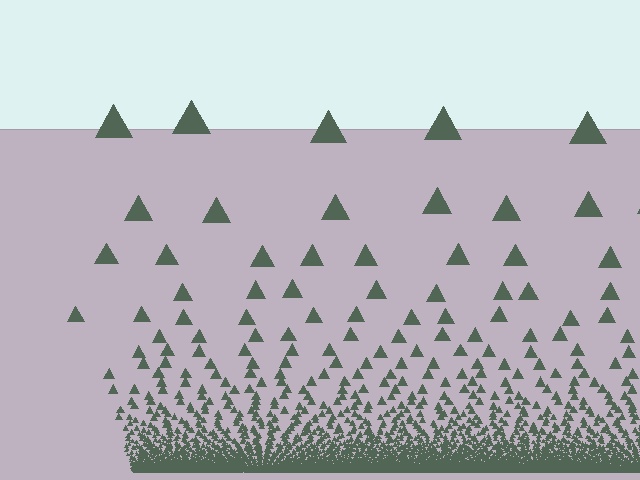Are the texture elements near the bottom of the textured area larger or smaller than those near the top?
Smaller. The gradient is inverted — elements near the bottom are smaller and denser.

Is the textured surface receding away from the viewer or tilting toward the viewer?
The surface appears to tilt toward the viewer. Texture elements get larger and sparser toward the top.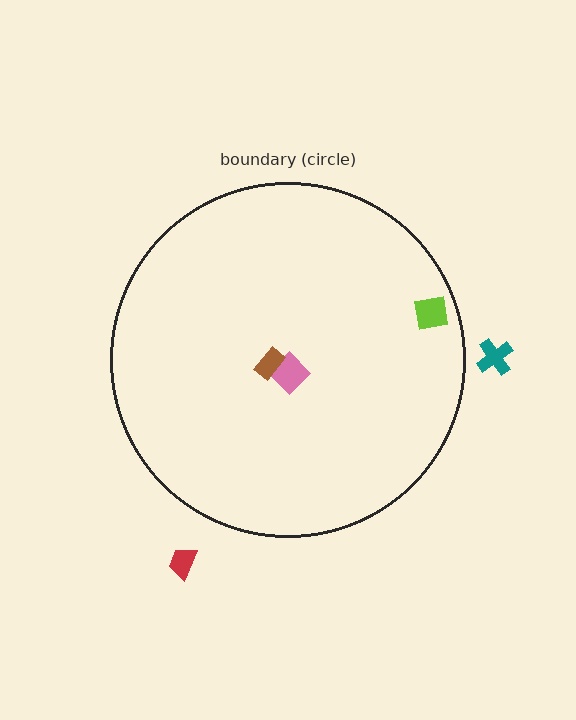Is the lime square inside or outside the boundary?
Inside.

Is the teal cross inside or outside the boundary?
Outside.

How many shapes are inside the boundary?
3 inside, 2 outside.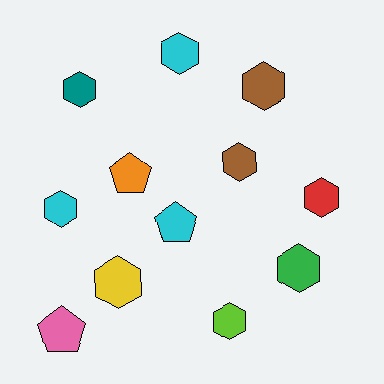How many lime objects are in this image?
There is 1 lime object.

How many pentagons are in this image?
There are 3 pentagons.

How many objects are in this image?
There are 12 objects.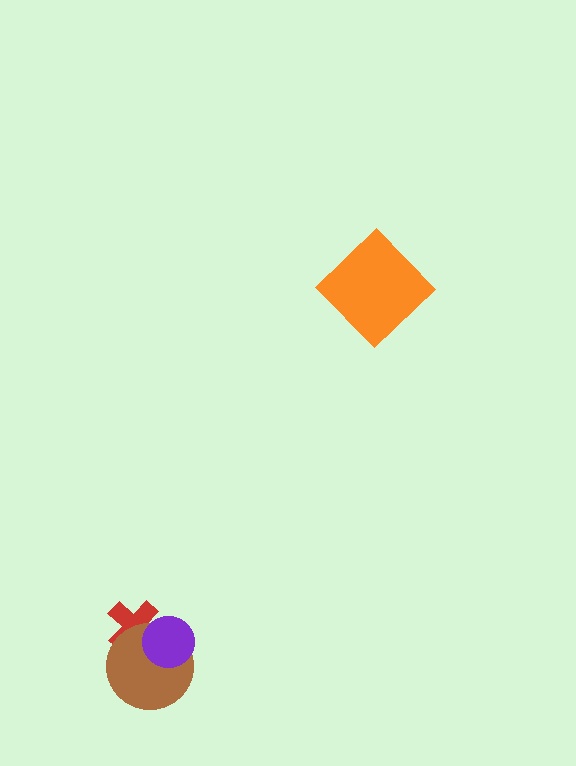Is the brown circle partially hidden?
Yes, it is partially covered by another shape.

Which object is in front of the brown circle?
The purple circle is in front of the brown circle.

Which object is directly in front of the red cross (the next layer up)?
The brown circle is directly in front of the red cross.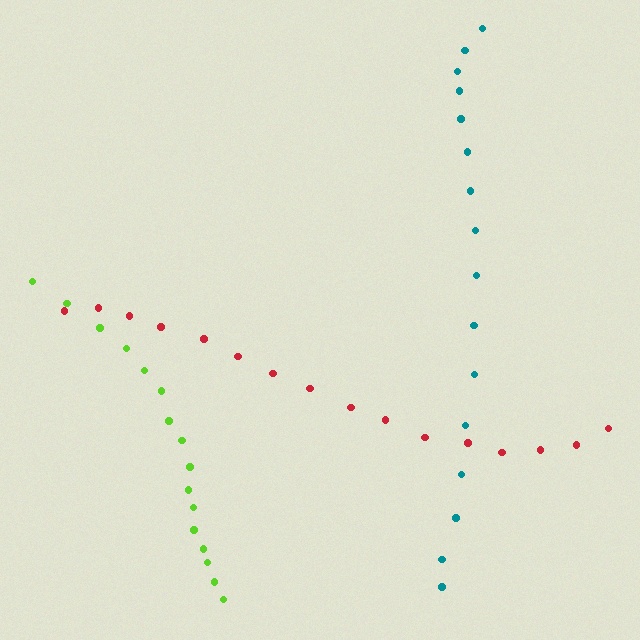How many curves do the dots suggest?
There are 3 distinct paths.